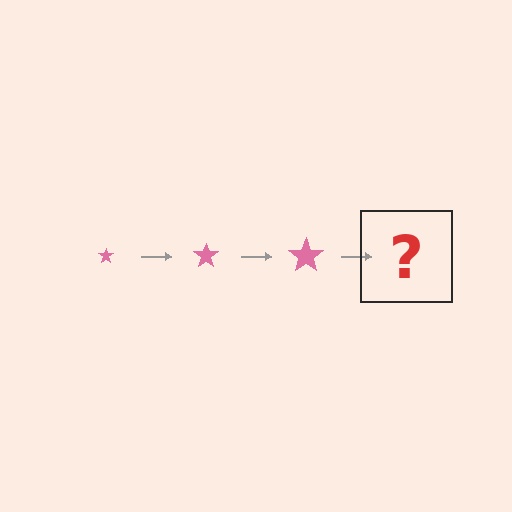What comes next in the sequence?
The next element should be a pink star, larger than the previous one.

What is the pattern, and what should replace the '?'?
The pattern is that the star gets progressively larger each step. The '?' should be a pink star, larger than the previous one.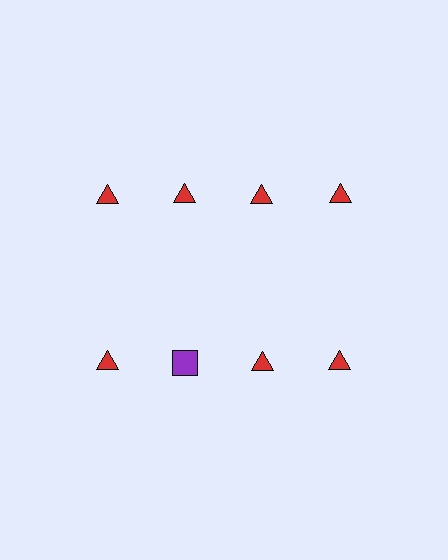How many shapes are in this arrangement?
There are 8 shapes arranged in a grid pattern.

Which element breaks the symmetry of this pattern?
The purple square in the second row, second from left column breaks the symmetry. All other shapes are red triangles.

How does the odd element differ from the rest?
It differs in both color (purple instead of red) and shape (square instead of triangle).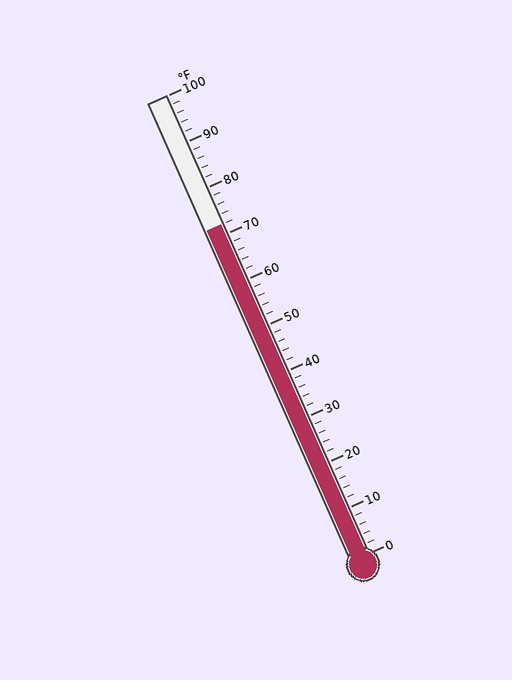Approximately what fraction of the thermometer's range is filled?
The thermometer is filled to approximately 70% of its range.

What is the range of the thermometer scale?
The thermometer scale ranges from 0°F to 100°F.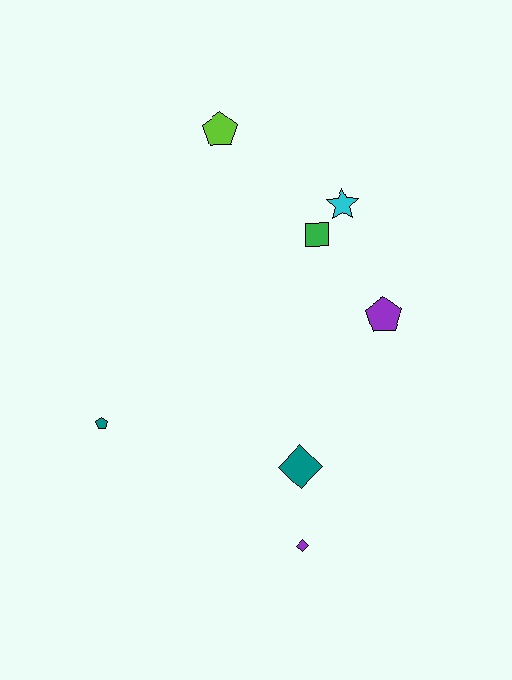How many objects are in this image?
There are 7 objects.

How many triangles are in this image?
There are no triangles.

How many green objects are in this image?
There is 1 green object.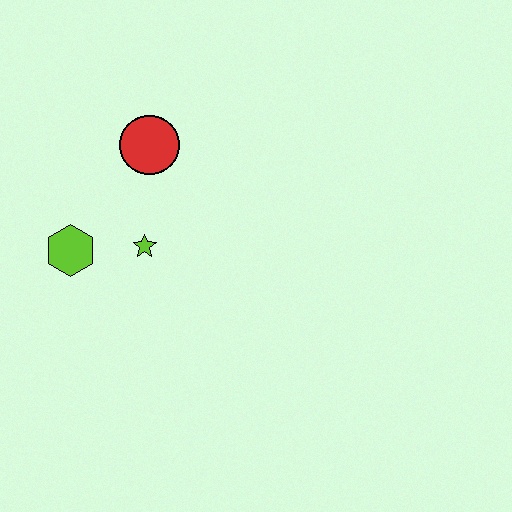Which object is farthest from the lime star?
The red circle is farthest from the lime star.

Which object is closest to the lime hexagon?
The lime star is closest to the lime hexagon.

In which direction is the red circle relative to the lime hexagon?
The red circle is above the lime hexagon.